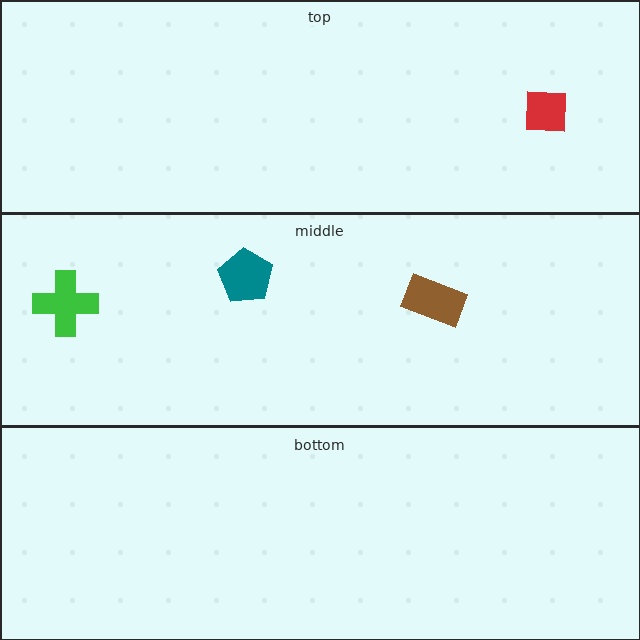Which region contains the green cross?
The middle region.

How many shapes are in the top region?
1.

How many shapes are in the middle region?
3.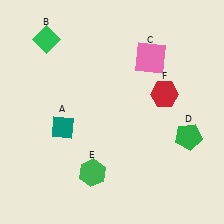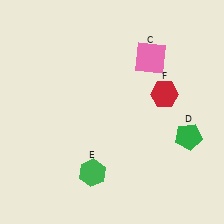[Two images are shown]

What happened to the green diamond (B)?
The green diamond (B) was removed in Image 2. It was in the top-left area of Image 1.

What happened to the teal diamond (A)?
The teal diamond (A) was removed in Image 2. It was in the bottom-left area of Image 1.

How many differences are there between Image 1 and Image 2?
There are 2 differences between the two images.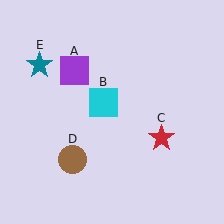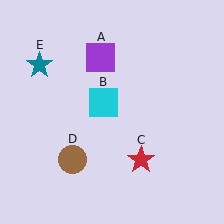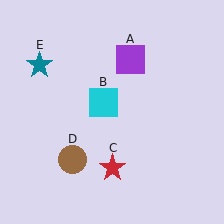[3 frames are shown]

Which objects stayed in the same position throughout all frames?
Cyan square (object B) and brown circle (object D) and teal star (object E) remained stationary.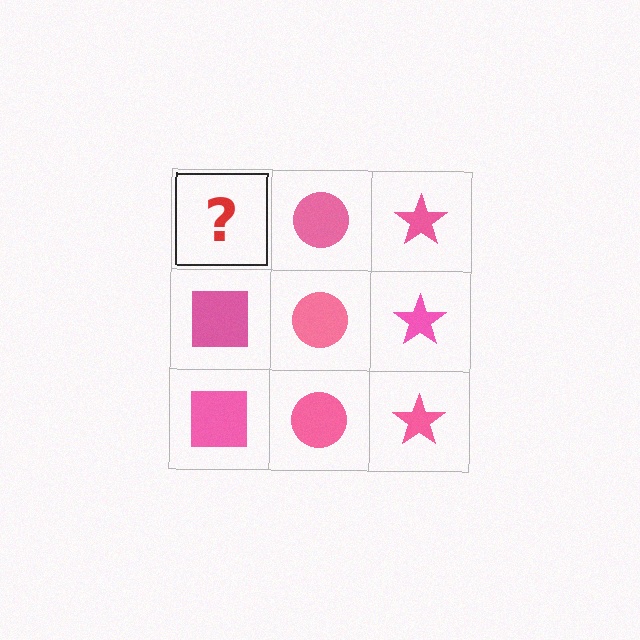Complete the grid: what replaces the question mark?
The question mark should be replaced with a pink square.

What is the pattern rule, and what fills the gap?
The rule is that each column has a consistent shape. The gap should be filled with a pink square.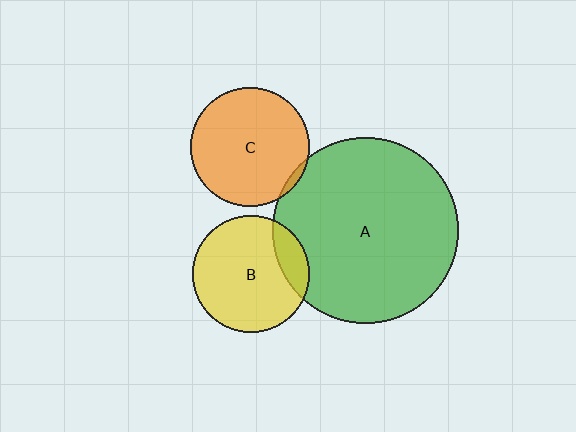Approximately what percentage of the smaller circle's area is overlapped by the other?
Approximately 5%.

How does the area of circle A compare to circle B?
Approximately 2.5 times.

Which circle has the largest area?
Circle A (green).